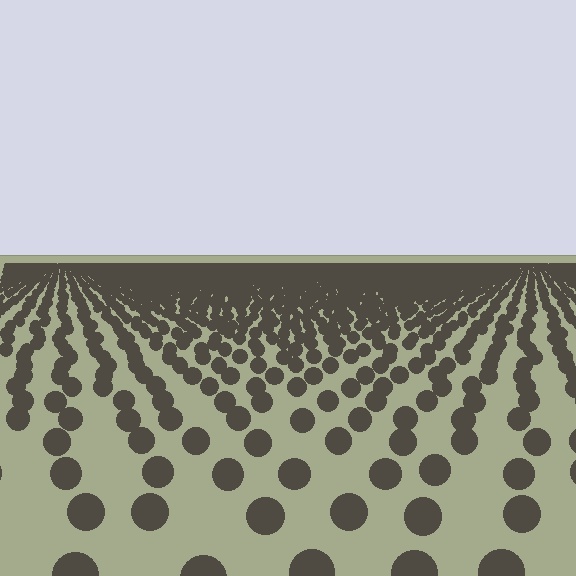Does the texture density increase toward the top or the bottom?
Density increases toward the top.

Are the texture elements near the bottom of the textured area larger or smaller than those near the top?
Larger. Near the bottom, elements are closer to the viewer and appear at a bigger on-screen size.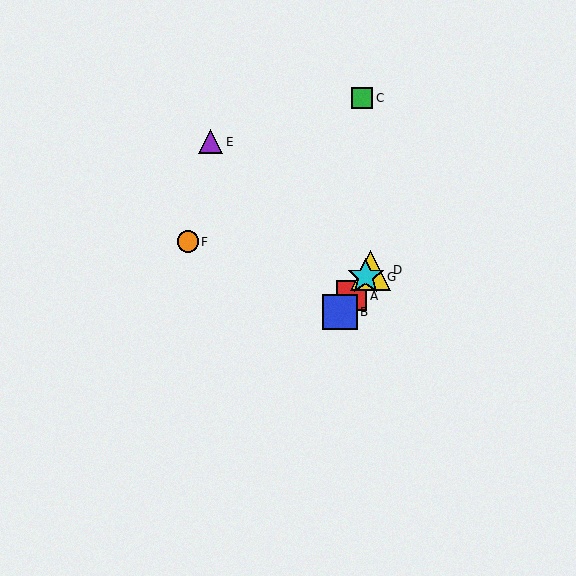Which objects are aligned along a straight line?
Objects A, B, D, G are aligned along a straight line.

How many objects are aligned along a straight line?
4 objects (A, B, D, G) are aligned along a straight line.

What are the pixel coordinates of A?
Object A is at (352, 296).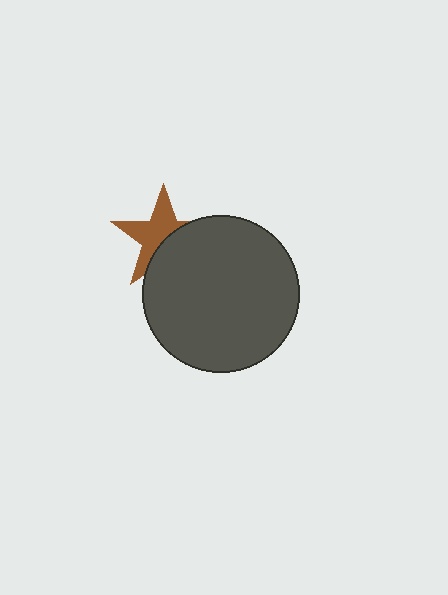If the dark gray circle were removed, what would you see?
You would see the complete brown star.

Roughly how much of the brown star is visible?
About half of it is visible (roughly 55%).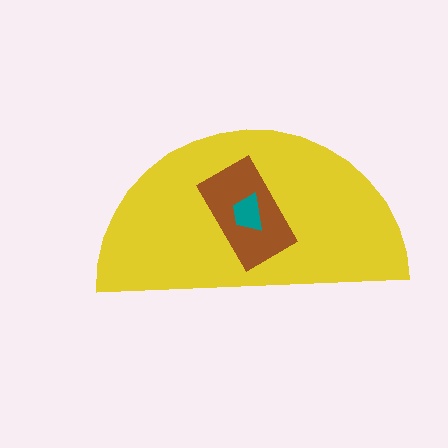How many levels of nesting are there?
3.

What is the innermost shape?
The teal trapezoid.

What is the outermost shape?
The yellow semicircle.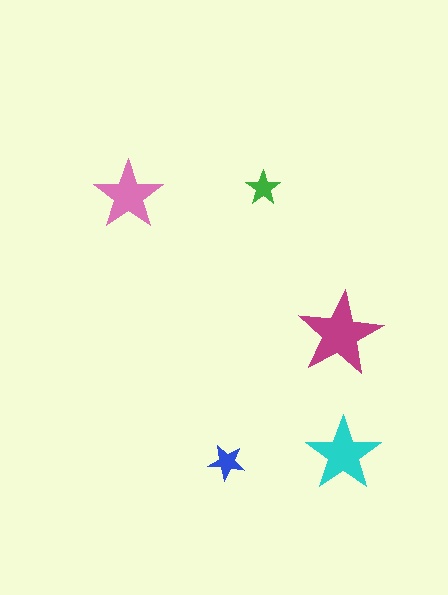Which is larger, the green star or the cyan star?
The cyan one.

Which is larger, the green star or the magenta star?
The magenta one.